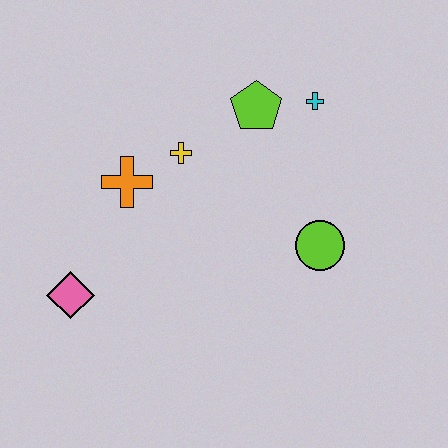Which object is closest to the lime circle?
The cyan cross is closest to the lime circle.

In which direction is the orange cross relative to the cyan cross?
The orange cross is to the left of the cyan cross.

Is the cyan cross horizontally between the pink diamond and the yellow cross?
No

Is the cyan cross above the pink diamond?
Yes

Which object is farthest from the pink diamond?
The cyan cross is farthest from the pink diamond.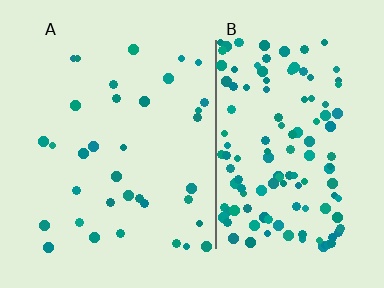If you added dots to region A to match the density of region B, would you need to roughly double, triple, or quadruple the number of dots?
Approximately quadruple.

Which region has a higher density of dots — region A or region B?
B (the right).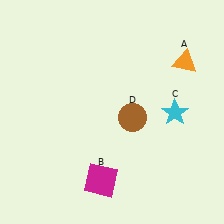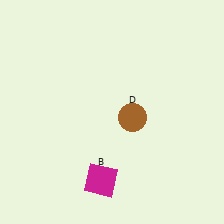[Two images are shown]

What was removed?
The cyan star (C), the orange triangle (A) were removed in Image 2.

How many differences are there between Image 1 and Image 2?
There are 2 differences between the two images.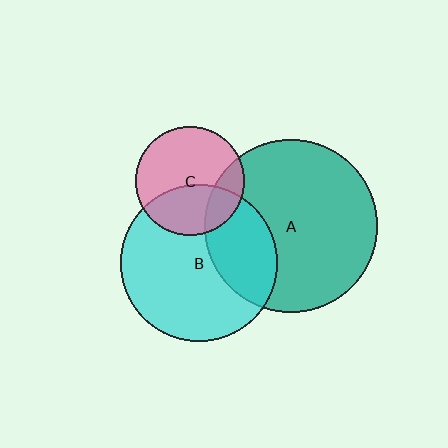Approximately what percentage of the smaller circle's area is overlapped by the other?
Approximately 40%.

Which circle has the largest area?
Circle A (teal).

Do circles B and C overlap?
Yes.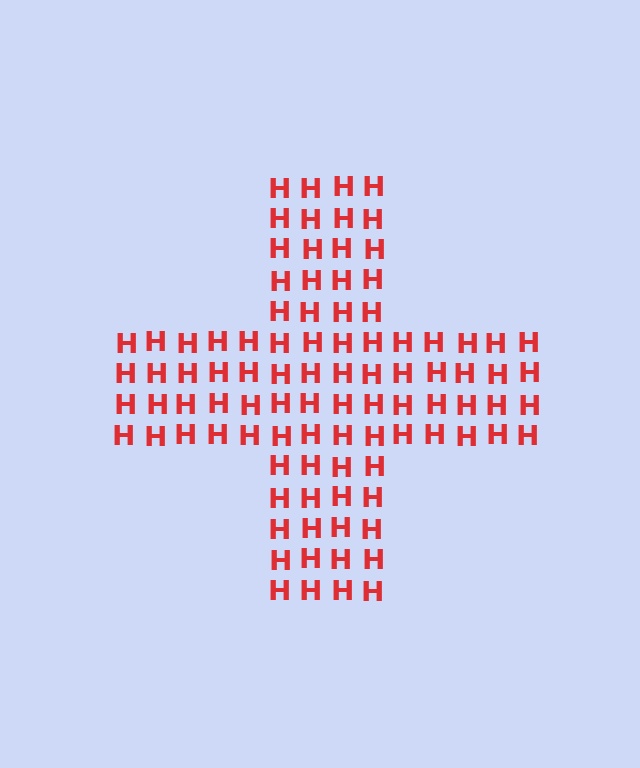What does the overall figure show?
The overall figure shows a cross.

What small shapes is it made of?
It is made of small letter H's.